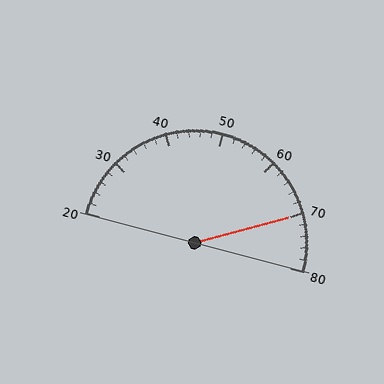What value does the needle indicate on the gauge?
The needle indicates approximately 70.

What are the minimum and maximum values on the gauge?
The gauge ranges from 20 to 80.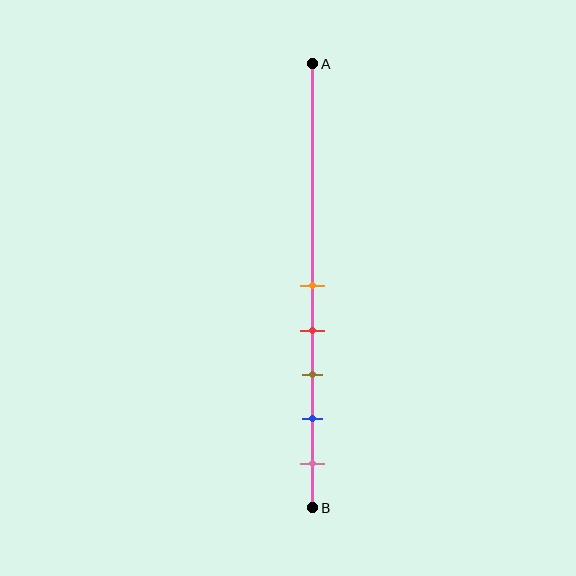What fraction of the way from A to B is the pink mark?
The pink mark is approximately 90% (0.9) of the way from A to B.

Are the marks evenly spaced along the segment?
Yes, the marks are approximately evenly spaced.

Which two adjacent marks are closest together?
The orange and red marks are the closest adjacent pair.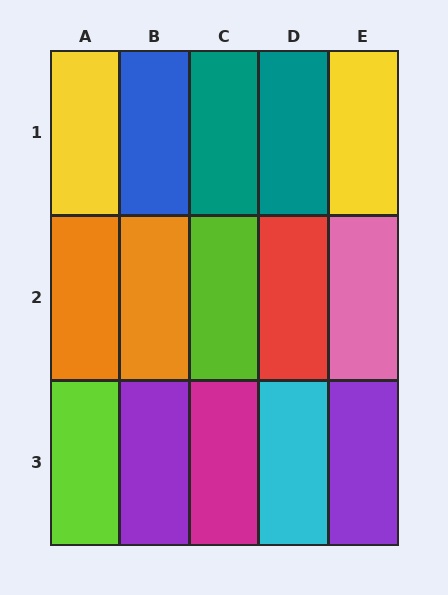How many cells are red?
1 cell is red.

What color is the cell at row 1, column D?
Teal.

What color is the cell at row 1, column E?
Yellow.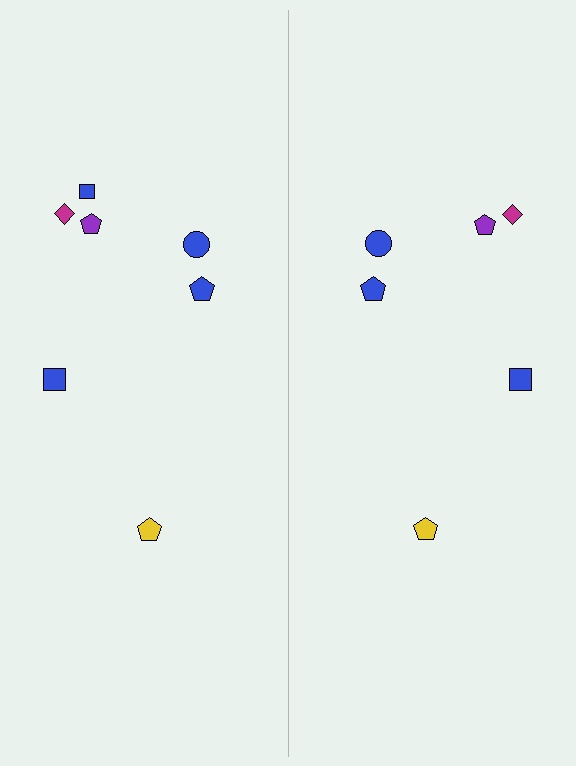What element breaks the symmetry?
A blue square is missing from the right side.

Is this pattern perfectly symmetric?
No, the pattern is not perfectly symmetric. A blue square is missing from the right side.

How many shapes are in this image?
There are 13 shapes in this image.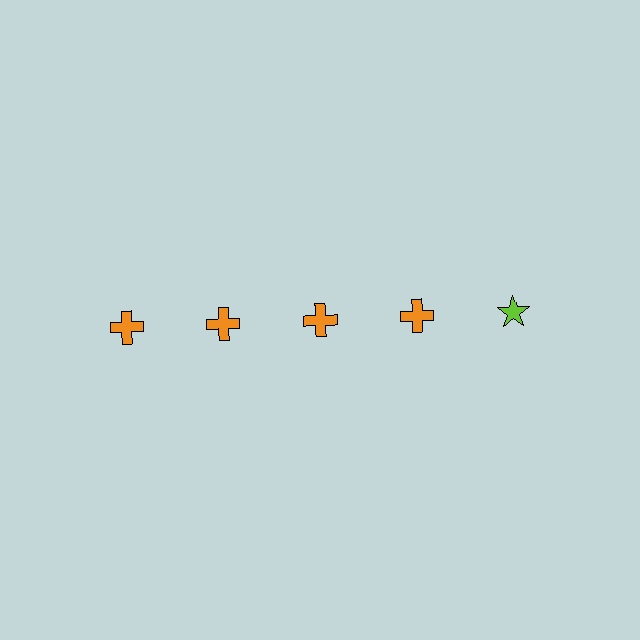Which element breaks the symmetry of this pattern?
The lime star in the top row, rightmost column breaks the symmetry. All other shapes are orange crosses.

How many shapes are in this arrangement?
There are 5 shapes arranged in a grid pattern.